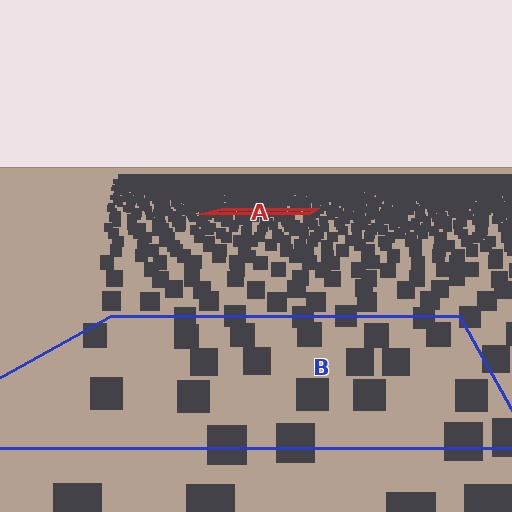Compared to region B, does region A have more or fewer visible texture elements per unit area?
Region A has more texture elements per unit area — they are packed more densely because it is farther away.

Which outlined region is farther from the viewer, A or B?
Region A is farther from the viewer — the texture elements inside it appear smaller and more densely packed.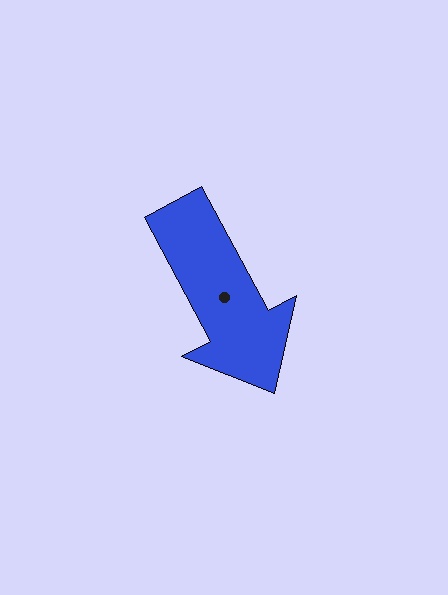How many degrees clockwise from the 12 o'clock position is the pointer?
Approximately 152 degrees.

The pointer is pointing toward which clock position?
Roughly 5 o'clock.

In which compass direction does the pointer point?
Southeast.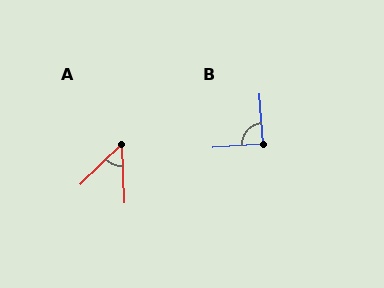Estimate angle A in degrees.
Approximately 48 degrees.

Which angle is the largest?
B, at approximately 90 degrees.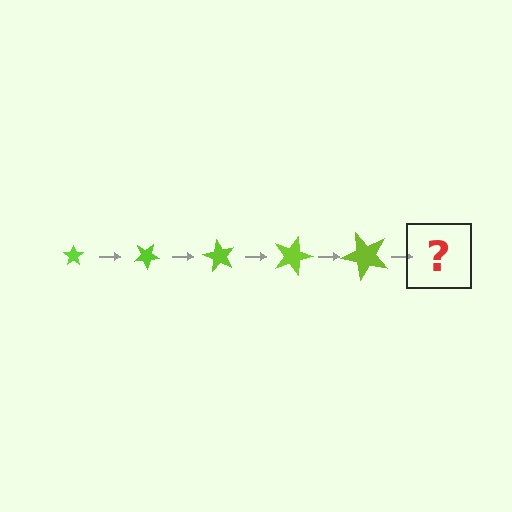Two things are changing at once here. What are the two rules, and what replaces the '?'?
The two rules are that the star grows larger each step and it rotates 30 degrees each step. The '?' should be a star, larger than the previous one and rotated 150 degrees from the start.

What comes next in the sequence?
The next element should be a star, larger than the previous one and rotated 150 degrees from the start.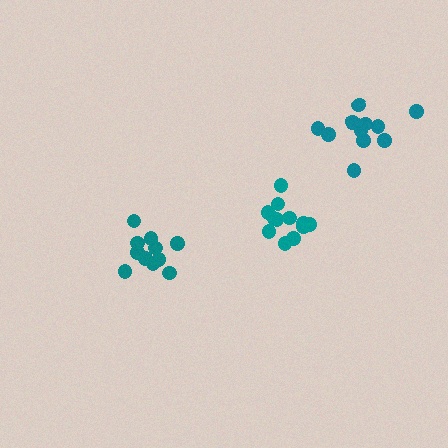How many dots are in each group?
Group 1: 11 dots, Group 2: 12 dots, Group 3: 12 dots (35 total).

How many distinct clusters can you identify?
There are 3 distinct clusters.